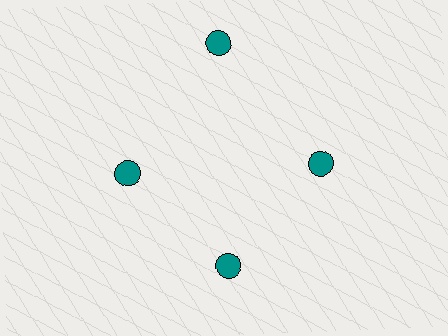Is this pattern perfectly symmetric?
No. The 4 teal circles are arranged in a ring, but one element near the 12 o'clock position is pushed outward from the center, breaking the 4-fold rotational symmetry.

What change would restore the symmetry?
The symmetry would be restored by moving it inward, back onto the ring so that all 4 circles sit at equal angles and equal distance from the center.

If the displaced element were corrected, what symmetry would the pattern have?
It would have 4-fold rotational symmetry — the pattern would map onto itself every 90 degrees.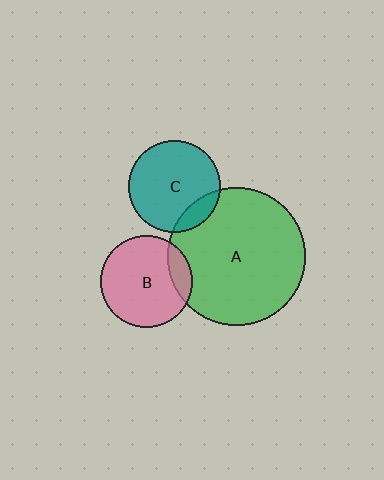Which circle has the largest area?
Circle A (green).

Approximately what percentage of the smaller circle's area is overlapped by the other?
Approximately 15%.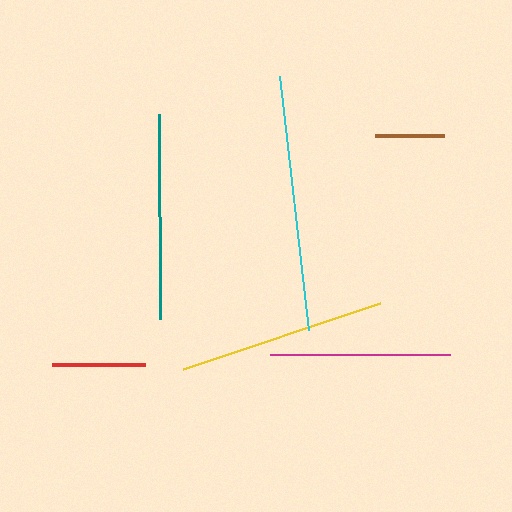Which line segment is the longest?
The cyan line is the longest at approximately 256 pixels.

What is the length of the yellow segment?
The yellow segment is approximately 208 pixels long.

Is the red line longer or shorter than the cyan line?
The cyan line is longer than the red line.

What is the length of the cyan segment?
The cyan segment is approximately 256 pixels long.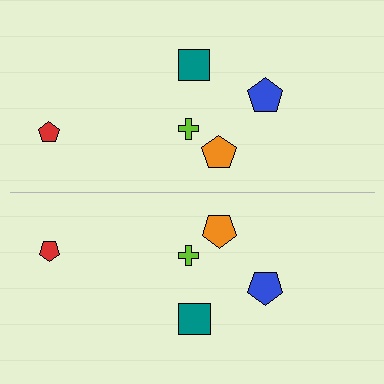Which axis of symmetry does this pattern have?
The pattern has a horizontal axis of symmetry running through the center of the image.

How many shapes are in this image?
There are 10 shapes in this image.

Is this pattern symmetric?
Yes, this pattern has bilateral (reflection) symmetry.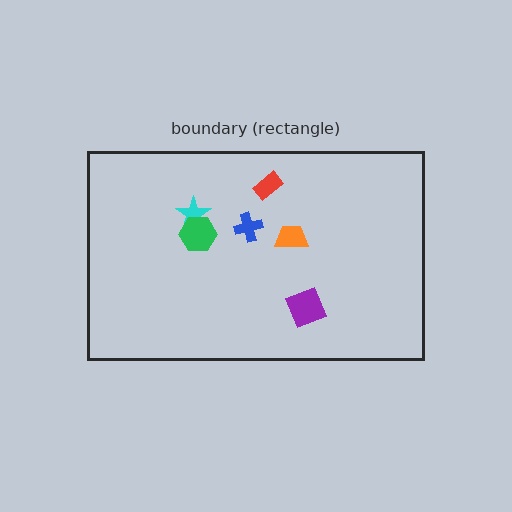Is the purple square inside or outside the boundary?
Inside.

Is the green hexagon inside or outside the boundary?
Inside.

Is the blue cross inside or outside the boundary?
Inside.